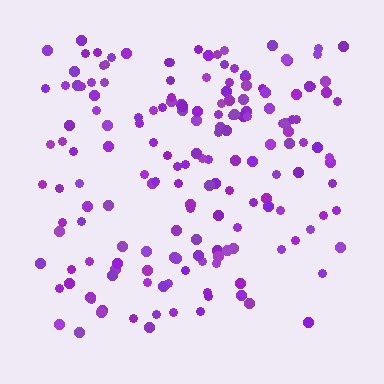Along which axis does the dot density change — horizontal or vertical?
Vertical.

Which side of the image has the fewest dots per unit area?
The bottom.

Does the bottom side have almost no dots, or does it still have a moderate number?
Still a moderate number, just noticeably fewer than the top.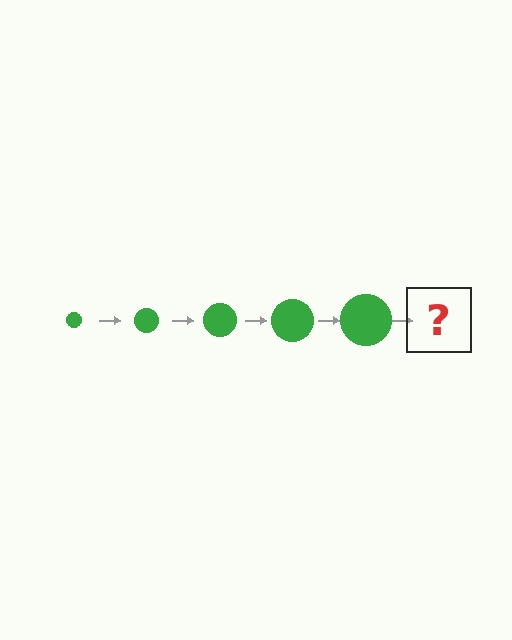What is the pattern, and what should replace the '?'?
The pattern is that the circle gets progressively larger each step. The '?' should be a green circle, larger than the previous one.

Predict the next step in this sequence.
The next step is a green circle, larger than the previous one.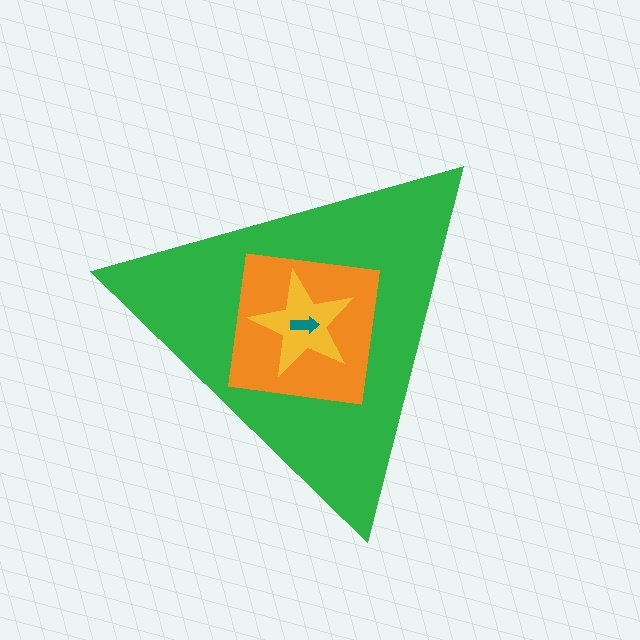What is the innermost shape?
The teal arrow.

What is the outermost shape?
The green triangle.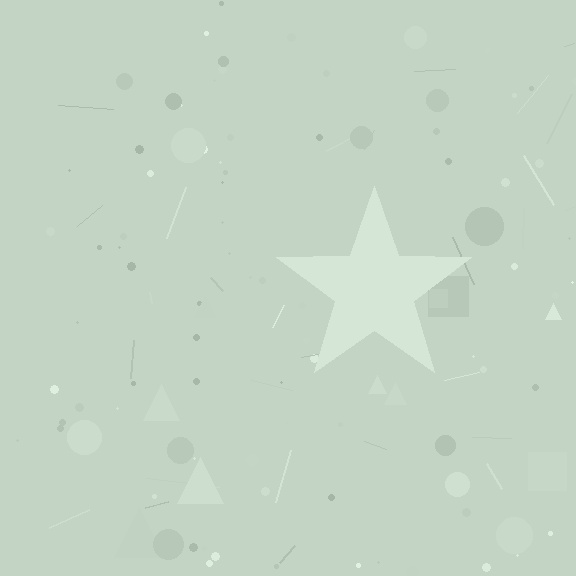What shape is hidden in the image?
A star is hidden in the image.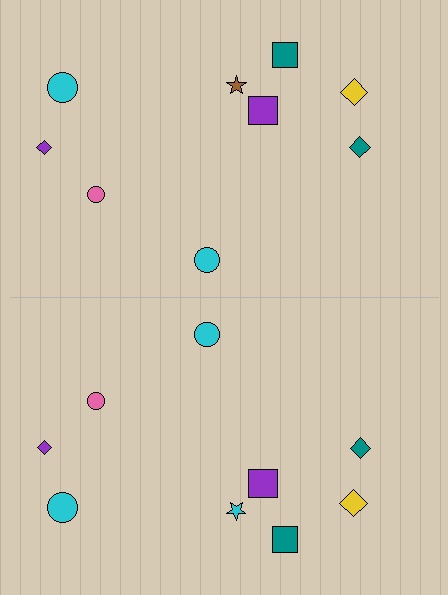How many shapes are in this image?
There are 18 shapes in this image.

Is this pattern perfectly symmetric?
No, the pattern is not perfectly symmetric. The cyan star on the bottom side breaks the symmetry — its mirror counterpart is brown.